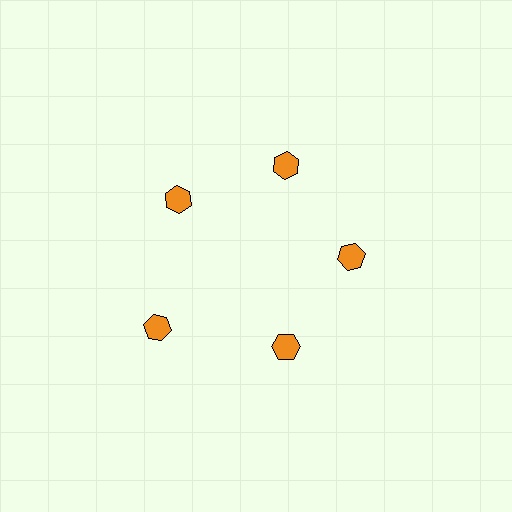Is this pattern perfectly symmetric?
No. The 5 orange hexagons are arranged in a ring, but one element near the 8 o'clock position is pushed outward from the center, breaking the 5-fold rotational symmetry.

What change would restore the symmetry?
The symmetry would be restored by moving it inward, back onto the ring so that all 5 hexagons sit at equal angles and equal distance from the center.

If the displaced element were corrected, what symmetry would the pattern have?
It would have 5-fold rotational symmetry — the pattern would map onto itself every 72 degrees.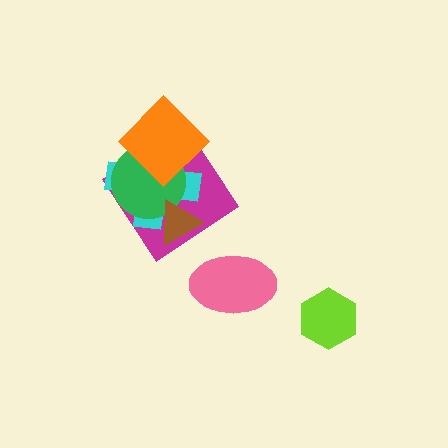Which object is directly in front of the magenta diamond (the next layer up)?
The cyan cross is directly in front of the magenta diamond.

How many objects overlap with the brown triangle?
3 objects overlap with the brown triangle.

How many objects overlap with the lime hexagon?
0 objects overlap with the lime hexagon.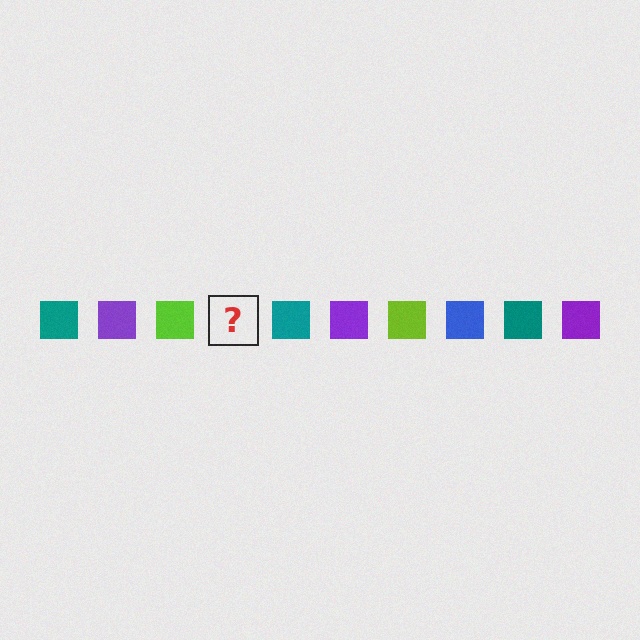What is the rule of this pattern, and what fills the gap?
The rule is that the pattern cycles through teal, purple, lime, blue squares. The gap should be filled with a blue square.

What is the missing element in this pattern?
The missing element is a blue square.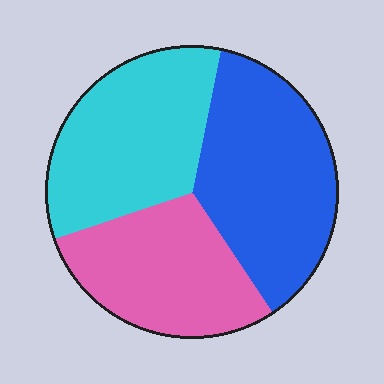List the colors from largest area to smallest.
From largest to smallest: blue, cyan, pink.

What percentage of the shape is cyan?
Cyan takes up about one third (1/3) of the shape.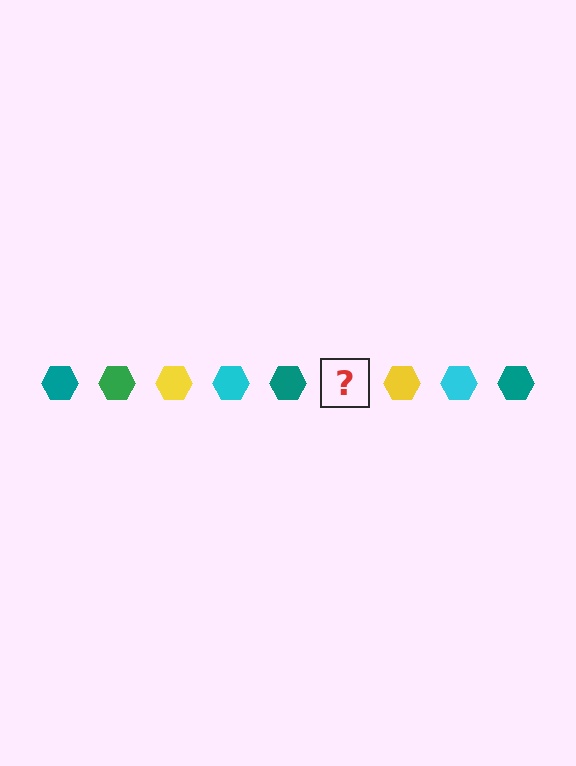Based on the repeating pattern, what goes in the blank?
The blank should be a green hexagon.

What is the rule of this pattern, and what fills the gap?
The rule is that the pattern cycles through teal, green, yellow, cyan hexagons. The gap should be filled with a green hexagon.